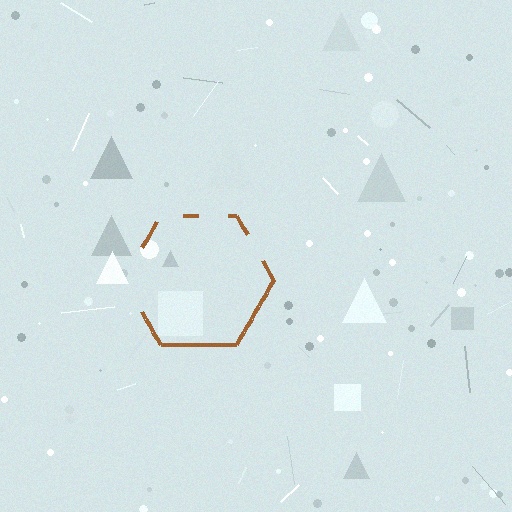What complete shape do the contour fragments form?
The contour fragments form a hexagon.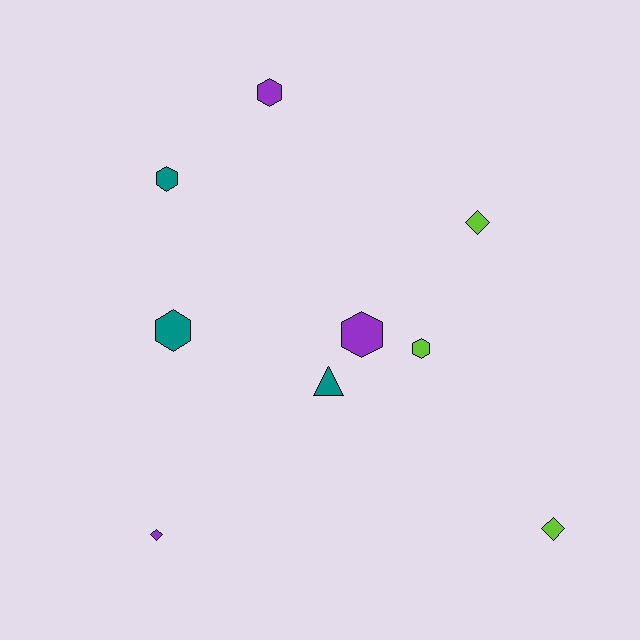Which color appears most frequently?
Teal, with 3 objects.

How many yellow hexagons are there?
There are no yellow hexagons.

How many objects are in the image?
There are 9 objects.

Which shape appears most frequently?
Hexagon, with 5 objects.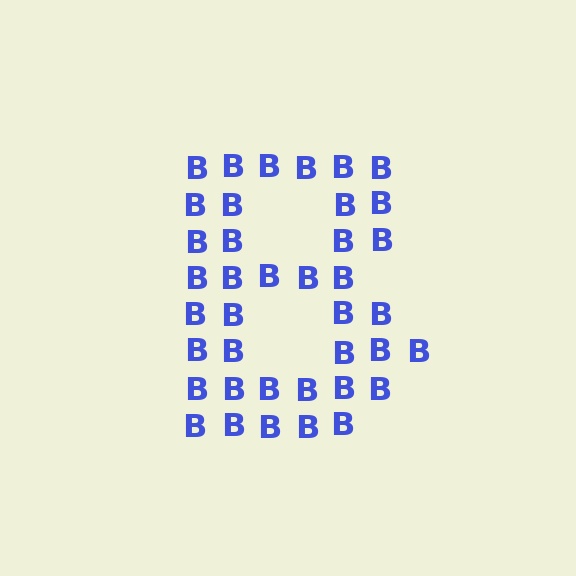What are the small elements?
The small elements are letter B's.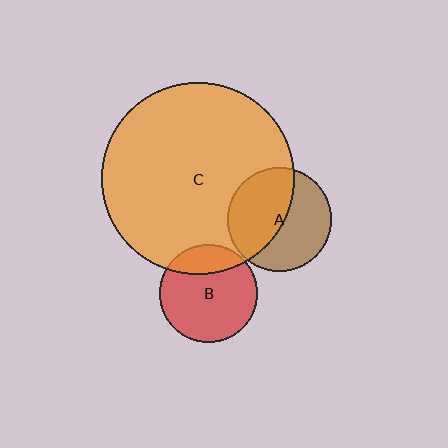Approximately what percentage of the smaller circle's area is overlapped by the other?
Approximately 50%.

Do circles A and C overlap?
Yes.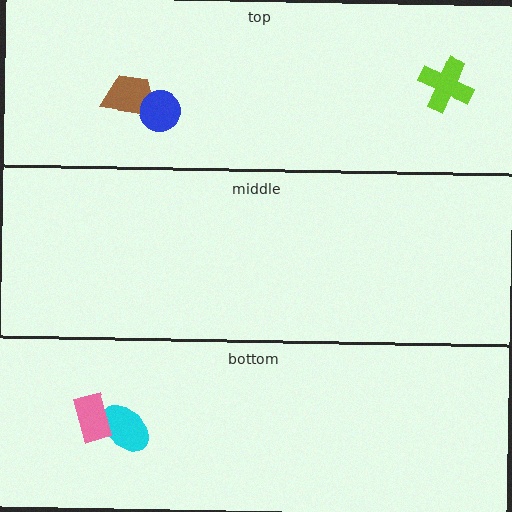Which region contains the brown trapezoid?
The top region.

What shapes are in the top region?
The brown trapezoid, the lime cross, the blue circle.